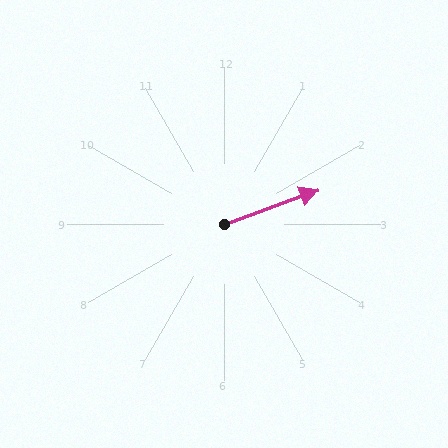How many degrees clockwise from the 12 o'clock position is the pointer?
Approximately 70 degrees.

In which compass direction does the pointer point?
East.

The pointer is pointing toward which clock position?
Roughly 2 o'clock.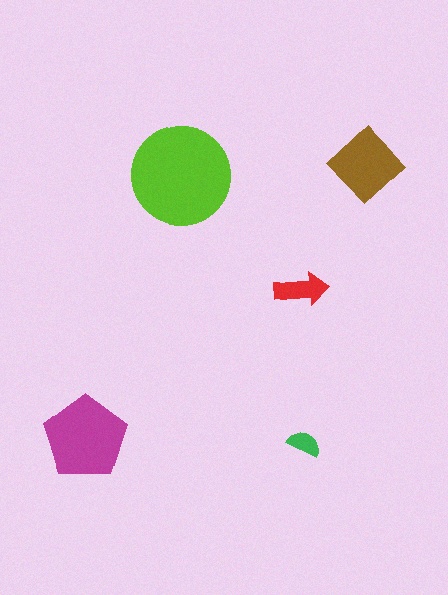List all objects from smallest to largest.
The green semicircle, the red arrow, the brown diamond, the magenta pentagon, the lime circle.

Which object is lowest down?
The green semicircle is bottommost.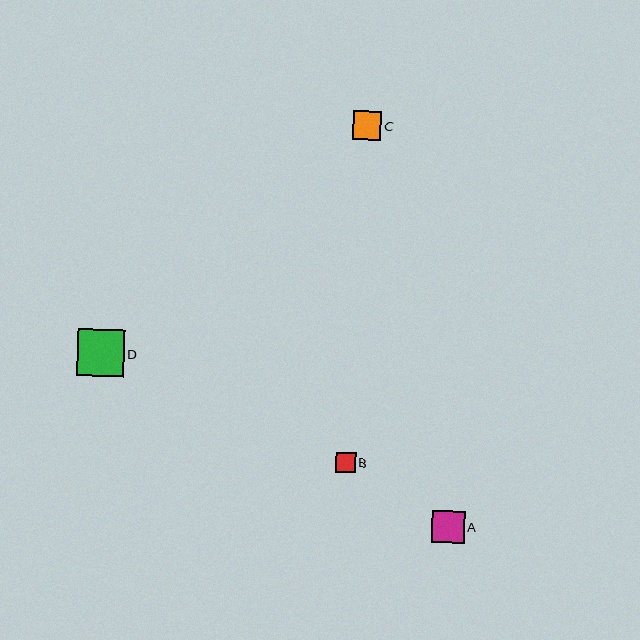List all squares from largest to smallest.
From largest to smallest: D, A, C, B.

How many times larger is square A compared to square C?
Square A is approximately 1.1 times the size of square C.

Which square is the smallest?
Square B is the smallest with a size of approximately 20 pixels.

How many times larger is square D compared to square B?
Square D is approximately 2.4 times the size of square B.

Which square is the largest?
Square D is the largest with a size of approximately 47 pixels.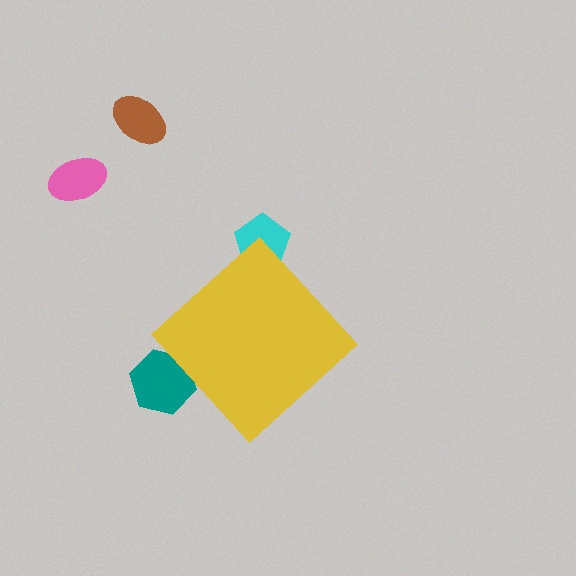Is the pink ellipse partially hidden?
No, the pink ellipse is fully visible.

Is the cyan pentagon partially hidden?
Yes, the cyan pentagon is partially hidden behind the yellow diamond.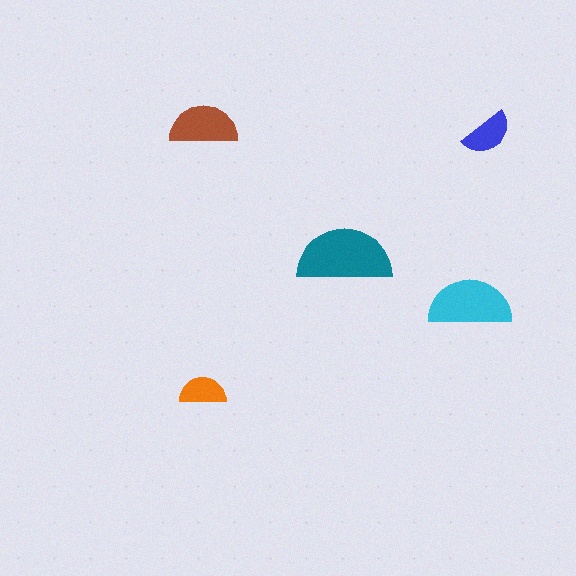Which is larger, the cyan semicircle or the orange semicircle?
The cyan one.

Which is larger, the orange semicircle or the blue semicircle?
The blue one.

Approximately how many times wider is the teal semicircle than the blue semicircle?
About 2 times wider.